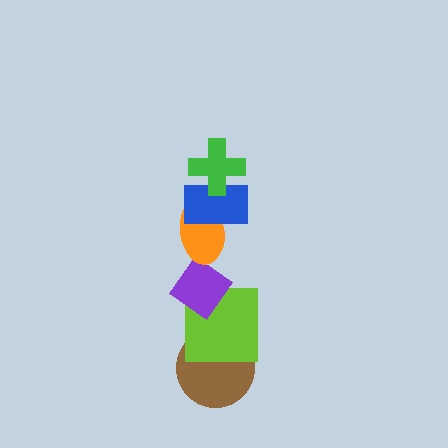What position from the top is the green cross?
The green cross is 1st from the top.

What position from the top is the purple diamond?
The purple diamond is 4th from the top.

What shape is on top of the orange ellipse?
The blue rectangle is on top of the orange ellipse.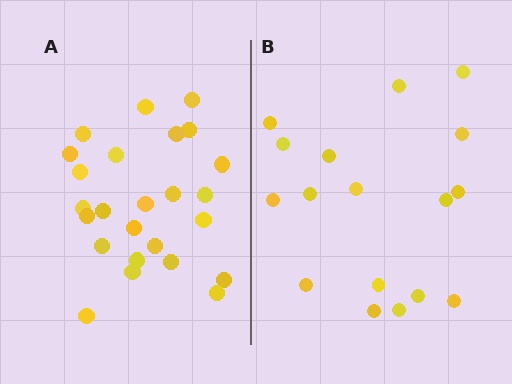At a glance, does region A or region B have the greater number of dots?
Region A (the left region) has more dots.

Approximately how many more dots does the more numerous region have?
Region A has roughly 8 or so more dots than region B.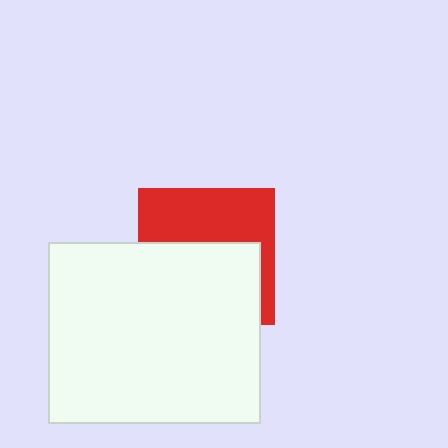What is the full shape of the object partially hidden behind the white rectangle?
The partially hidden object is a red square.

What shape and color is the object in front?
The object in front is a white rectangle.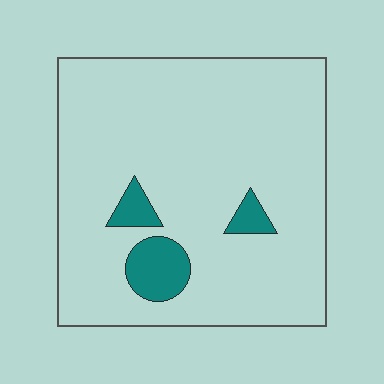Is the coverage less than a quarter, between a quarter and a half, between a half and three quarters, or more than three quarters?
Less than a quarter.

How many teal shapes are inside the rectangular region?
3.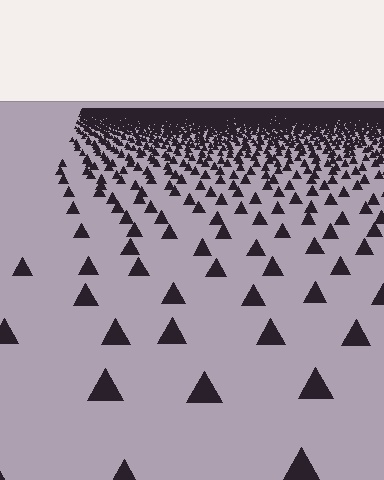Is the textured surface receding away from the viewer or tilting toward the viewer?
The surface is receding away from the viewer. Texture elements get smaller and denser toward the top.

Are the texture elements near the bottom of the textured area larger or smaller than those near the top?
Larger. Near the bottom, elements are closer to the viewer and appear at a bigger on-screen size.